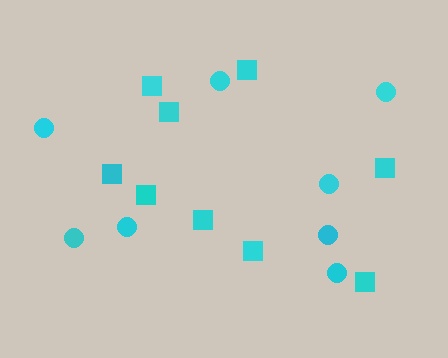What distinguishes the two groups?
There are 2 groups: one group of squares (9) and one group of circles (8).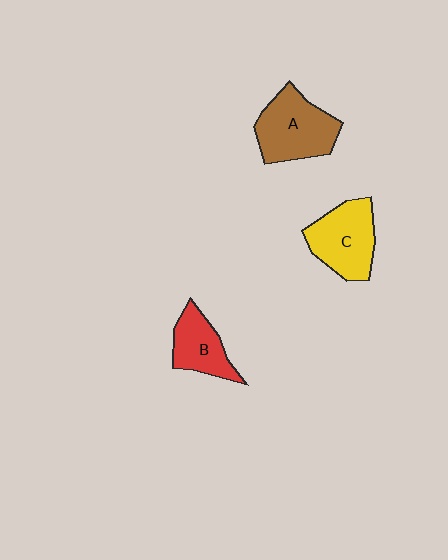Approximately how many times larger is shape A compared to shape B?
Approximately 1.5 times.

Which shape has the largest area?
Shape A (brown).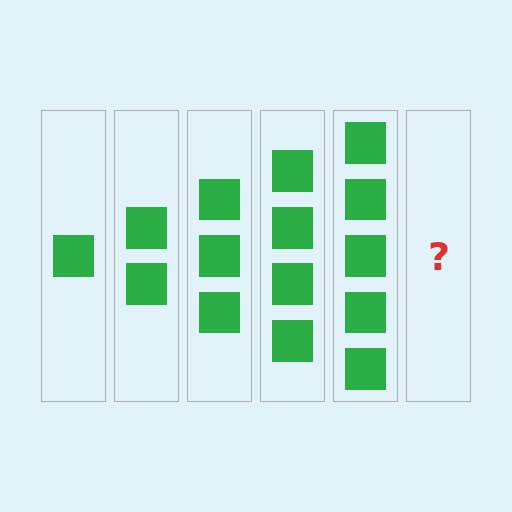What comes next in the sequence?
The next element should be 6 squares.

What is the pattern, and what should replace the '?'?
The pattern is that each step adds one more square. The '?' should be 6 squares.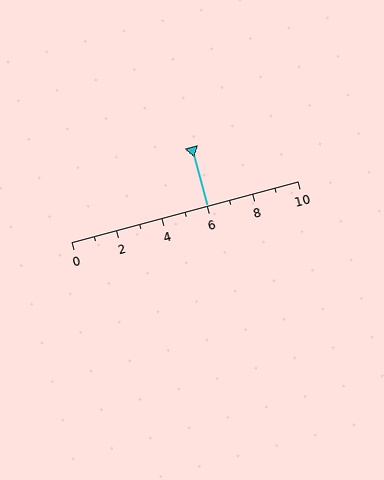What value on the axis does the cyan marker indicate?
The marker indicates approximately 6.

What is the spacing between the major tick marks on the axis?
The major ticks are spaced 2 apart.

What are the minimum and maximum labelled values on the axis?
The axis runs from 0 to 10.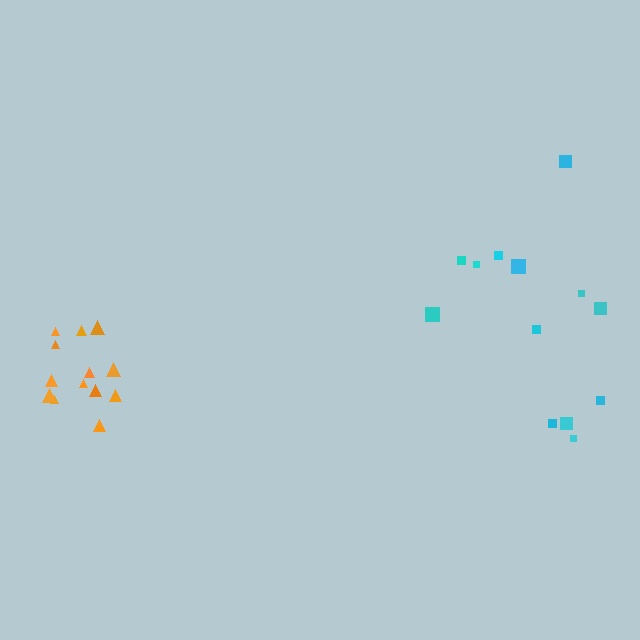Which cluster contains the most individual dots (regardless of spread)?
Orange (14).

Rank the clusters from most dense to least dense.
orange, cyan.